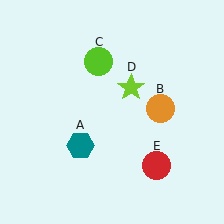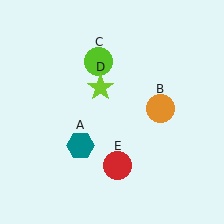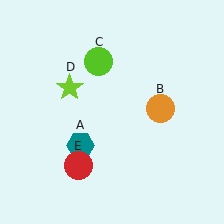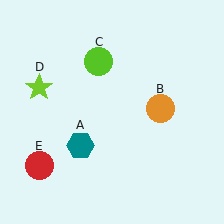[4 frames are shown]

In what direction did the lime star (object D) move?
The lime star (object D) moved left.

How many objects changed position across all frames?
2 objects changed position: lime star (object D), red circle (object E).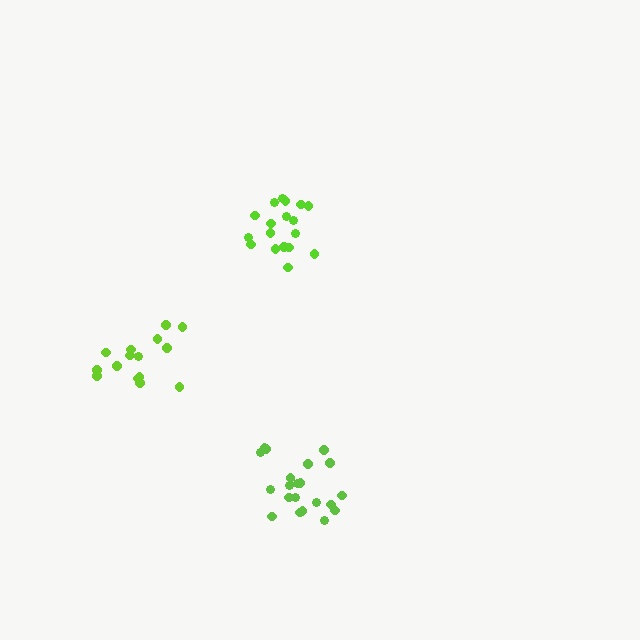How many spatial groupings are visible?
There are 3 spatial groupings.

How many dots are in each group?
Group 1: 15 dots, Group 2: 18 dots, Group 3: 21 dots (54 total).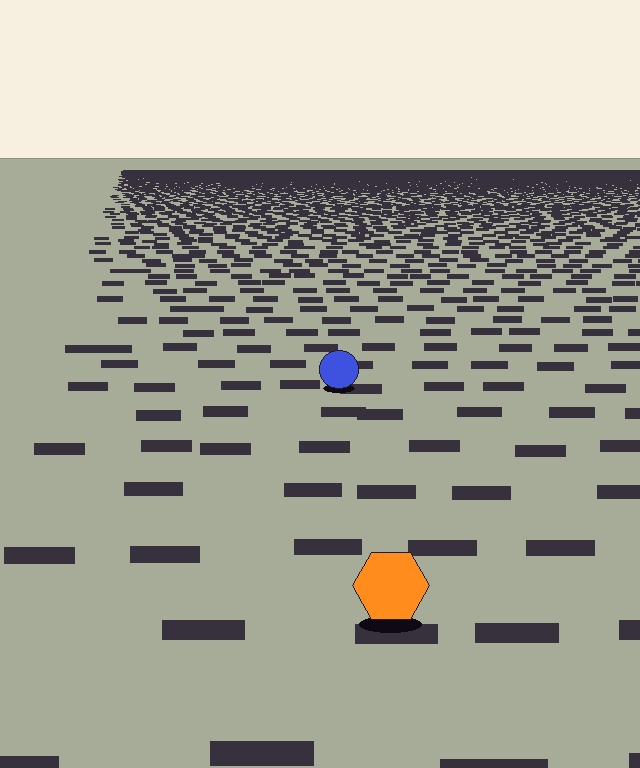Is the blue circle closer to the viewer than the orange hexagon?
No. The orange hexagon is closer — you can tell from the texture gradient: the ground texture is coarser near it.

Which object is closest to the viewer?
The orange hexagon is closest. The texture marks near it are larger and more spread out.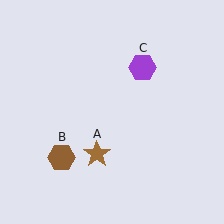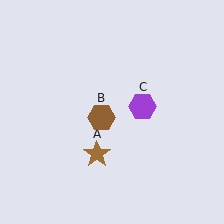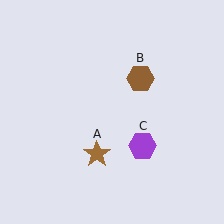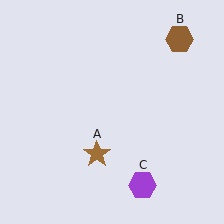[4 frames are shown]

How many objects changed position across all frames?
2 objects changed position: brown hexagon (object B), purple hexagon (object C).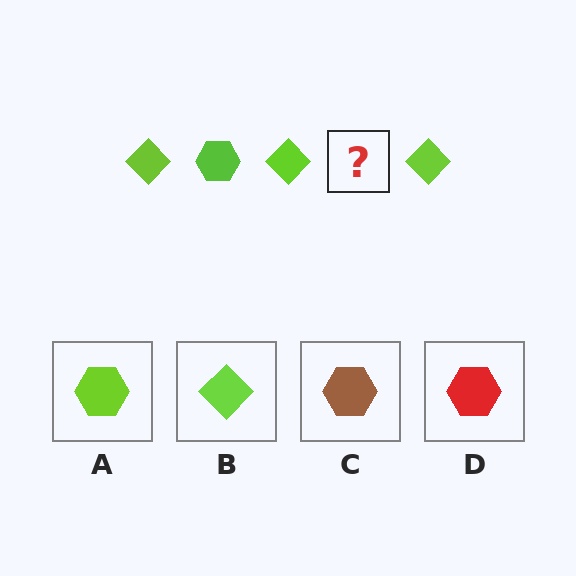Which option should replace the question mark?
Option A.